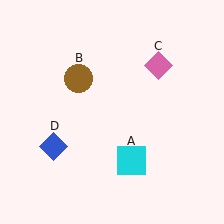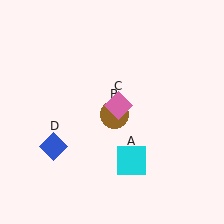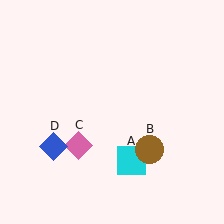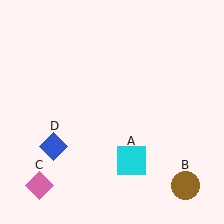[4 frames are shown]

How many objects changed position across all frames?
2 objects changed position: brown circle (object B), pink diamond (object C).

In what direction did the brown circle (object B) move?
The brown circle (object B) moved down and to the right.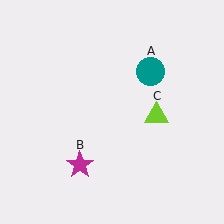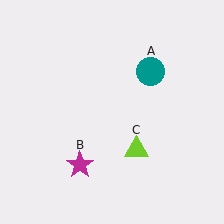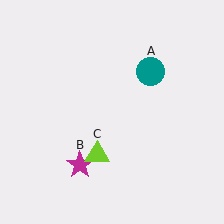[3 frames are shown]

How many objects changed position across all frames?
1 object changed position: lime triangle (object C).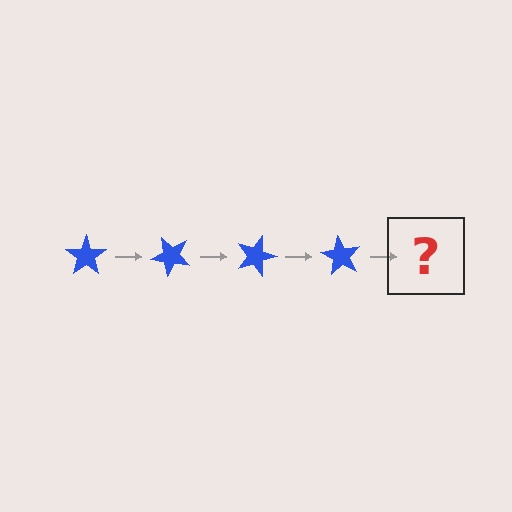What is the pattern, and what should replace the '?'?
The pattern is that the star rotates 45 degrees each step. The '?' should be a blue star rotated 180 degrees.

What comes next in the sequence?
The next element should be a blue star rotated 180 degrees.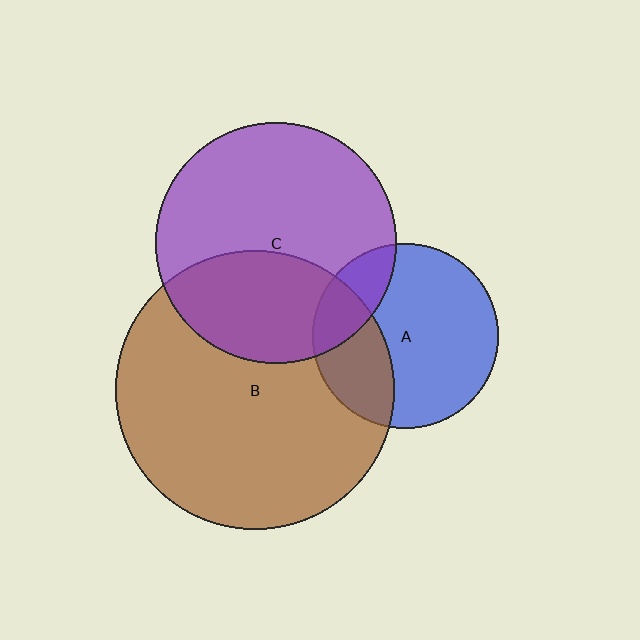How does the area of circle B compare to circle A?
Approximately 2.3 times.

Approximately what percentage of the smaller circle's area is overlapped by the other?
Approximately 20%.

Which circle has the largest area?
Circle B (brown).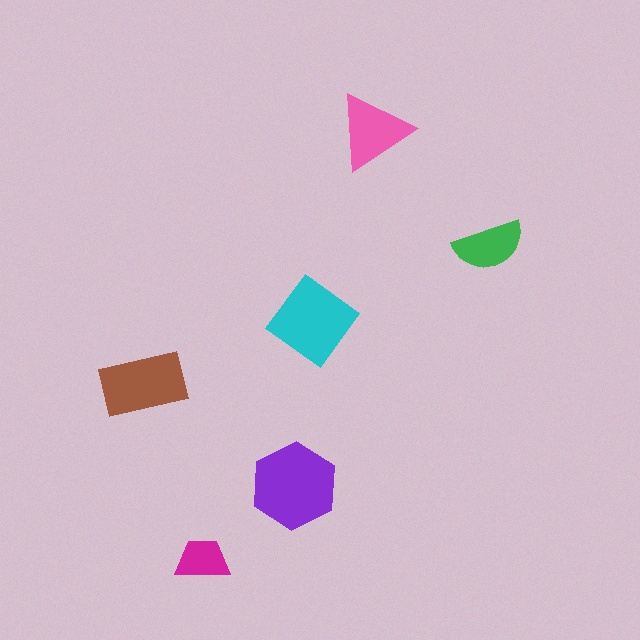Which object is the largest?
The purple hexagon.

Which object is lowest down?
The magenta trapezoid is bottommost.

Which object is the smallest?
The magenta trapezoid.